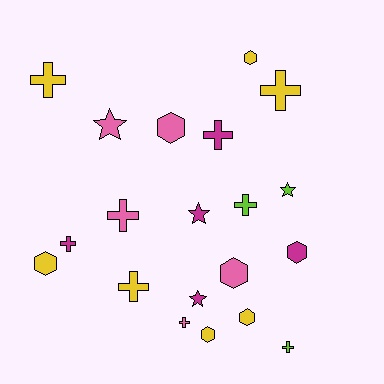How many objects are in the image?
There are 20 objects.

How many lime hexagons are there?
There are no lime hexagons.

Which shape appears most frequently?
Cross, with 9 objects.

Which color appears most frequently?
Yellow, with 7 objects.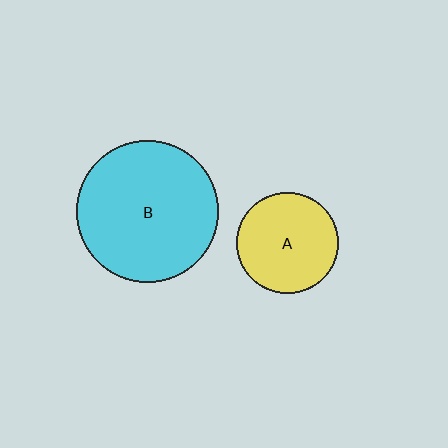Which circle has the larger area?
Circle B (cyan).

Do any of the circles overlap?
No, none of the circles overlap.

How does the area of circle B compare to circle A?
Approximately 2.0 times.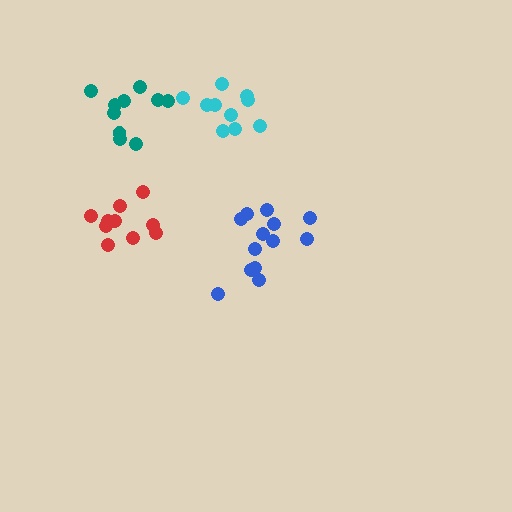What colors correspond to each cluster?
The clusters are colored: teal, blue, red, cyan.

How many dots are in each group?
Group 1: 10 dots, Group 2: 13 dots, Group 3: 10 dots, Group 4: 10 dots (43 total).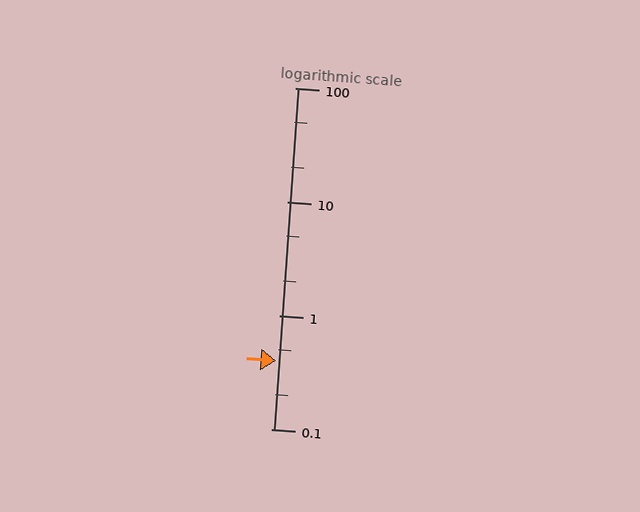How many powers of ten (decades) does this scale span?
The scale spans 3 decades, from 0.1 to 100.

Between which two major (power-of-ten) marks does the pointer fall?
The pointer is between 0.1 and 1.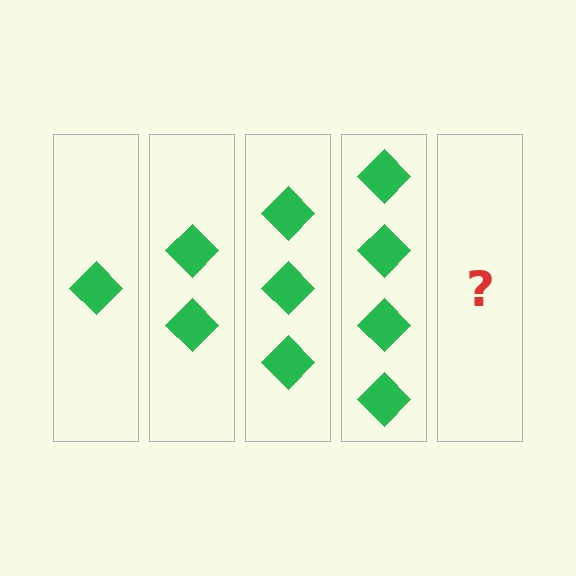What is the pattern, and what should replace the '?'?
The pattern is that each step adds one more diamond. The '?' should be 5 diamonds.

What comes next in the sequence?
The next element should be 5 diamonds.